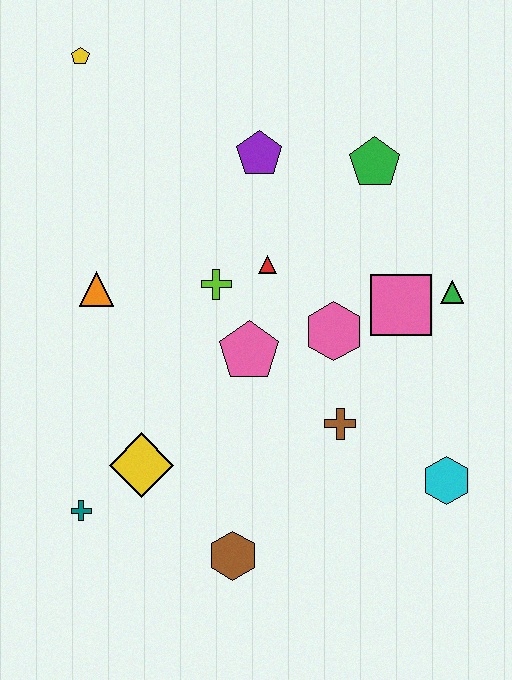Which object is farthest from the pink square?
The yellow pentagon is farthest from the pink square.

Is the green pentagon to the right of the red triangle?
Yes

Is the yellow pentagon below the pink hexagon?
No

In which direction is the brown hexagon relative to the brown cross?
The brown hexagon is below the brown cross.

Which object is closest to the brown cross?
The pink hexagon is closest to the brown cross.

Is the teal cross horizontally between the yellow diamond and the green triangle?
No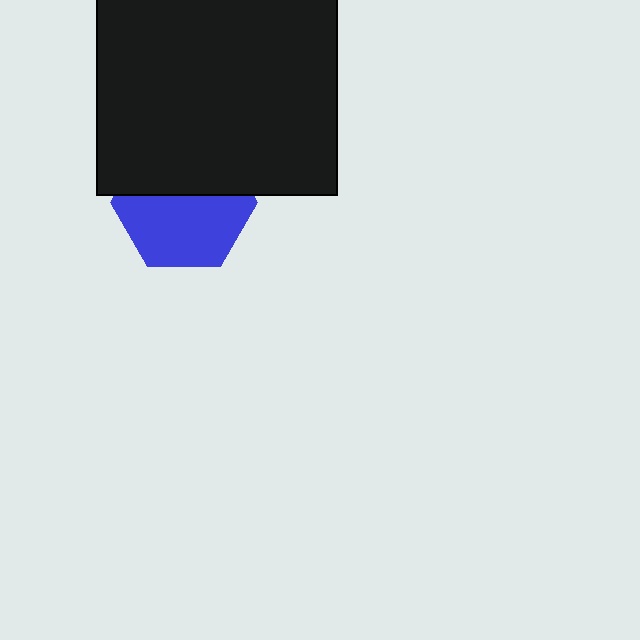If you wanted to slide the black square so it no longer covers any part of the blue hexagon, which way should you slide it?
Slide it up — that is the most direct way to separate the two shapes.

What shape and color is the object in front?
The object in front is a black square.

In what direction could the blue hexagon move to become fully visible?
The blue hexagon could move down. That would shift it out from behind the black square entirely.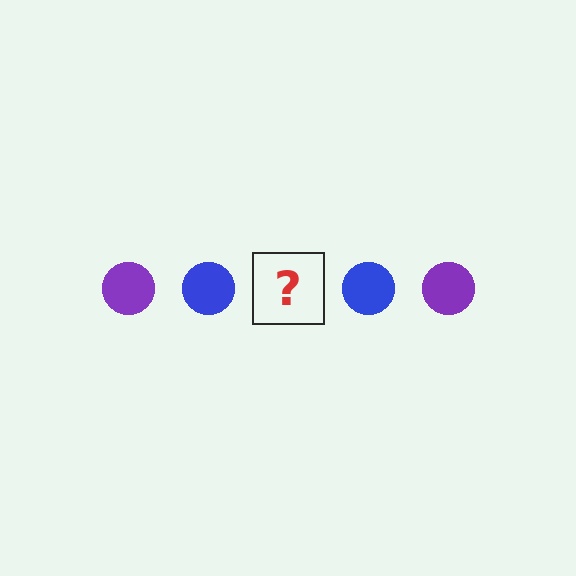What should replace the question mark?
The question mark should be replaced with a purple circle.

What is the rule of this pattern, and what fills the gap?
The rule is that the pattern cycles through purple, blue circles. The gap should be filled with a purple circle.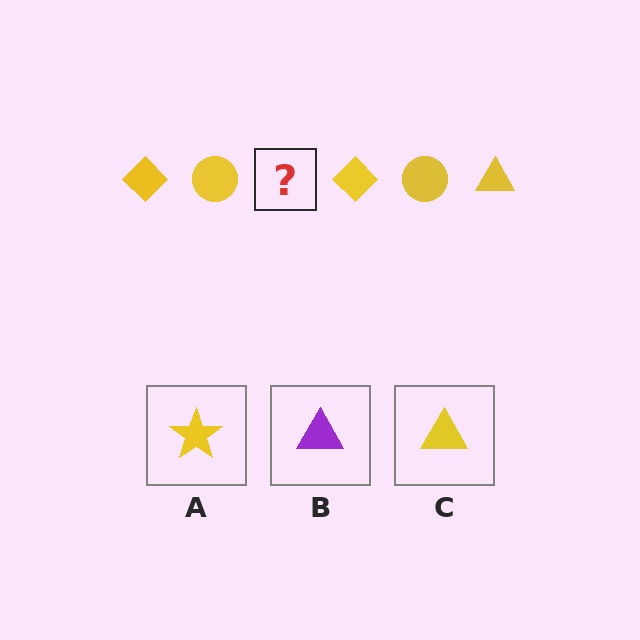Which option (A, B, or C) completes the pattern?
C.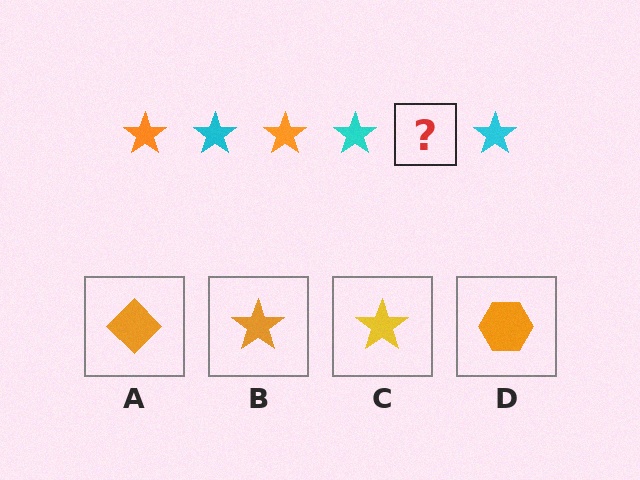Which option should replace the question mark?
Option B.